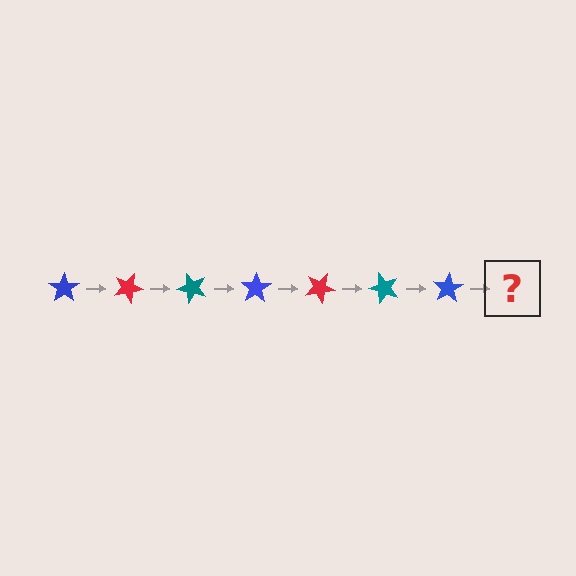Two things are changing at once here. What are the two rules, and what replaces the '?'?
The two rules are that it rotates 25 degrees each step and the color cycles through blue, red, and teal. The '?' should be a red star, rotated 175 degrees from the start.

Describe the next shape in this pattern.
It should be a red star, rotated 175 degrees from the start.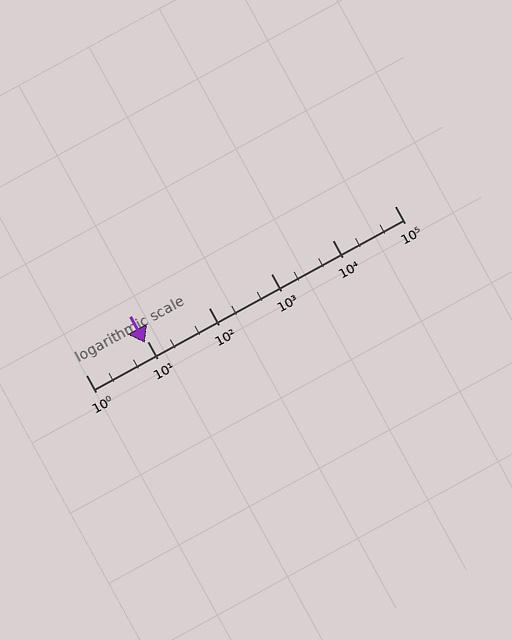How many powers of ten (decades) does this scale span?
The scale spans 5 decades, from 1 to 100000.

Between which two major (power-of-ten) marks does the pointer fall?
The pointer is between 1 and 10.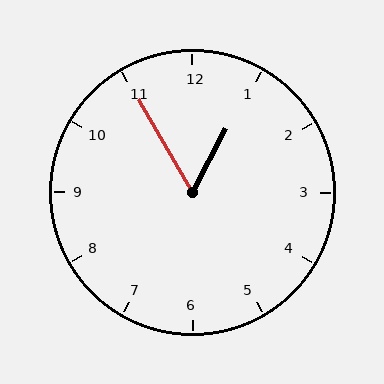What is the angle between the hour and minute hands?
Approximately 58 degrees.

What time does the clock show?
12:55.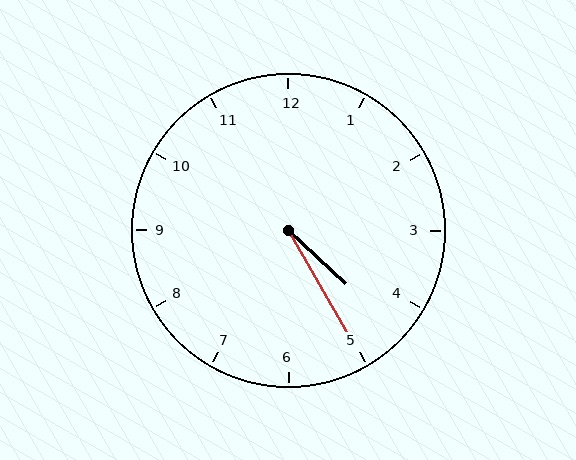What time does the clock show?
4:25.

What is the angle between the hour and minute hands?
Approximately 18 degrees.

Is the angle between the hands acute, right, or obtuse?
It is acute.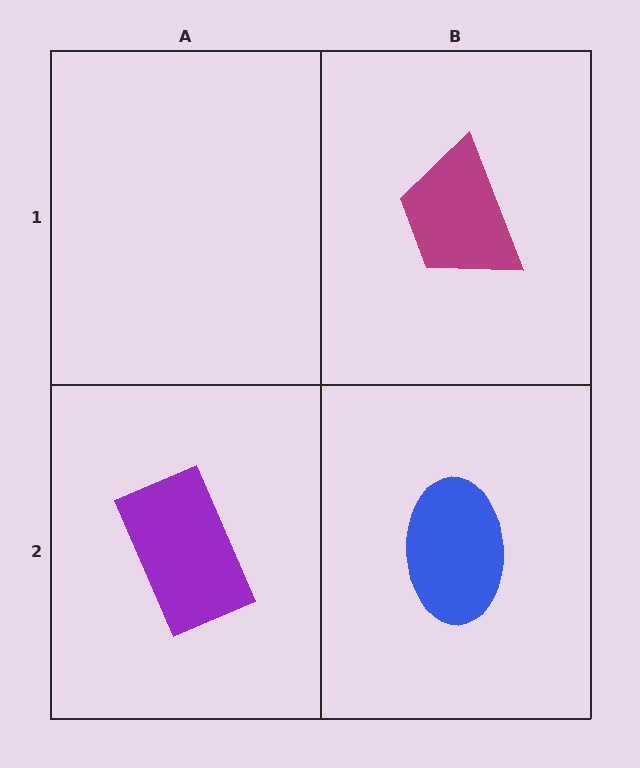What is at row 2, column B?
A blue ellipse.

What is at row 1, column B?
A magenta trapezoid.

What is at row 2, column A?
A purple rectangle.